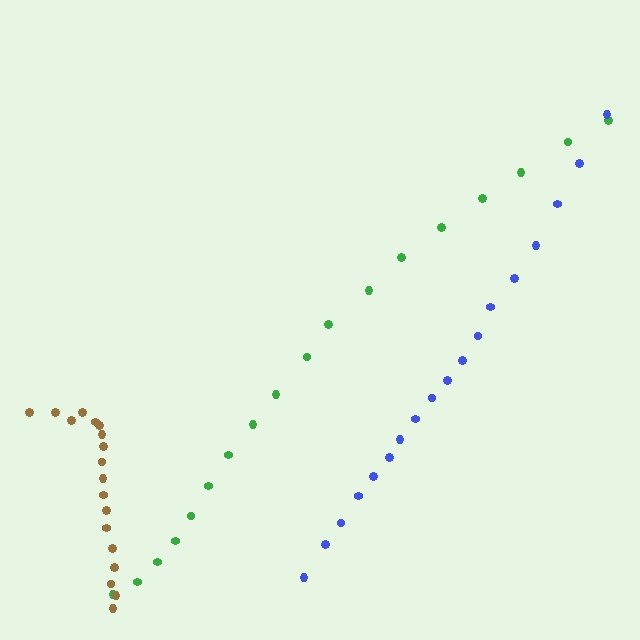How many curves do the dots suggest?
There are 3 distinct paths.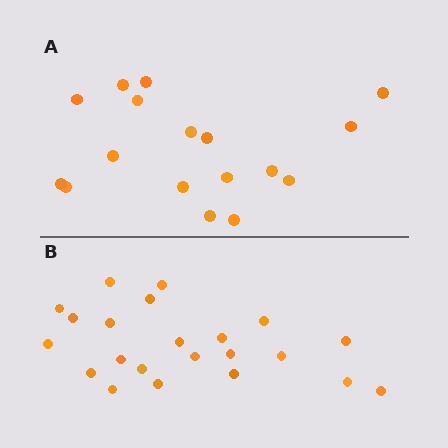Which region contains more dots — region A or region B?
Region B (the bottom region) has more dots.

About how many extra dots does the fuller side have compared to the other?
Region B has about 5 more dots than region A.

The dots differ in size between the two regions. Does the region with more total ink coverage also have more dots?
No. Region A has more total ink coverage because its dots are larger, but region B actually contains more individual dots. Total area can be misleading — the number of items is what matters here.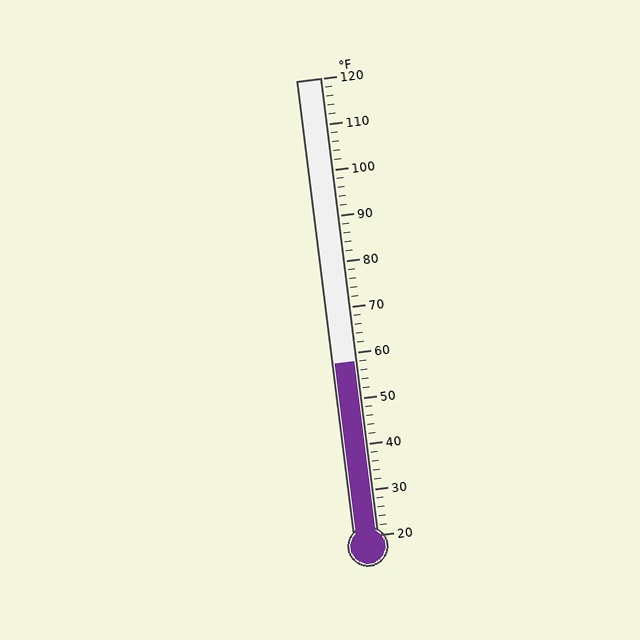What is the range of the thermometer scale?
The thermometer scale ranges from 20°F to 120°F.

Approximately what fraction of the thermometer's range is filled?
The thermometer is filled to approximately 40% of its range.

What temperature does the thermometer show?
The thermometer shows approximately 58°F.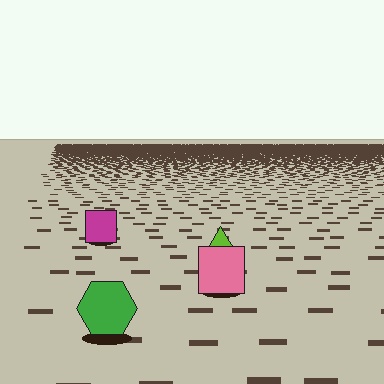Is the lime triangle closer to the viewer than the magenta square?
Yes. The lime triangle is closer — you can tell from the texture gradient: the ground texture is coarser near it.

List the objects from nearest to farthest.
From nearest to farthest: the green hexagon, the pink square, the lime triangle, the magenta square.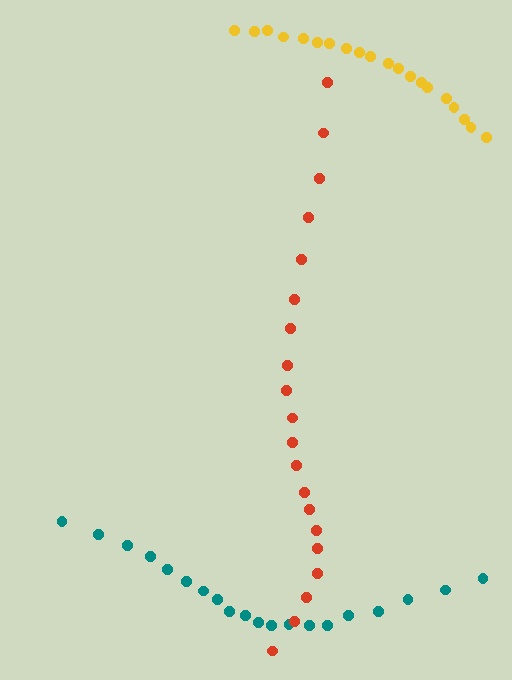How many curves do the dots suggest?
There are 3 distinct paths.